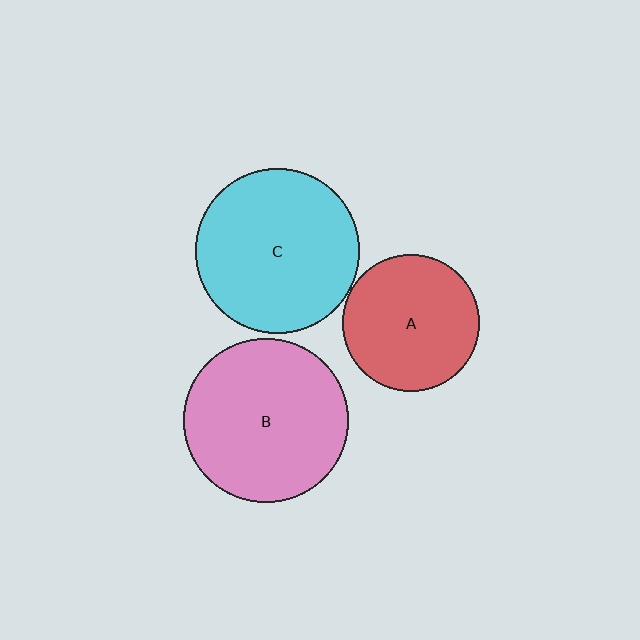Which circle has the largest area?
Circle B (pink).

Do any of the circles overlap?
No, none of the circles overlap.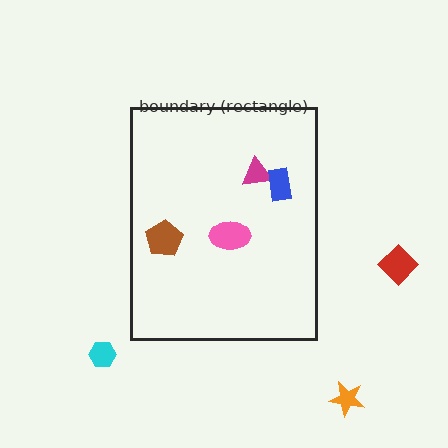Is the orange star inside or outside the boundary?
Outside.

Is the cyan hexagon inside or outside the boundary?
Outside.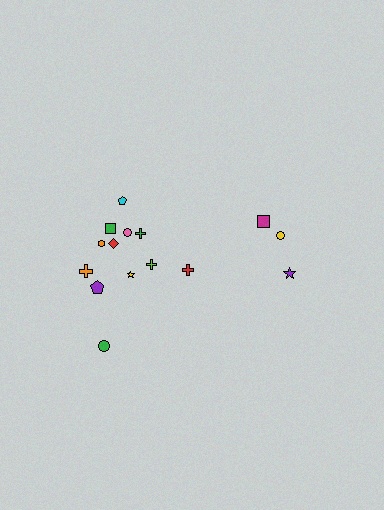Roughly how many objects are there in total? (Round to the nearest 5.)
Roughly 15 objects in total.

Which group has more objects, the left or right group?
The left group.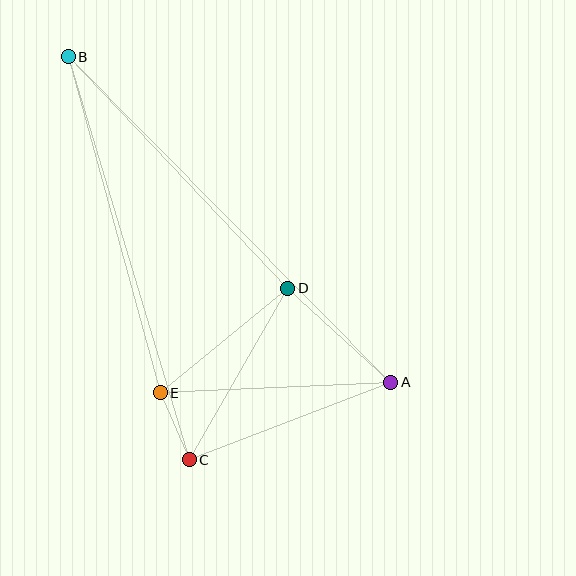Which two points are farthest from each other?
Points A and B are farthest from each other.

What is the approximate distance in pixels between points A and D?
The distance between A and D is approximately 139 pixels.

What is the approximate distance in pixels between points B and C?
The distance between B and C is approximately 421 pixels.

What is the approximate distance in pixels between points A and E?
The distance between A and E is approximately 231 pixels.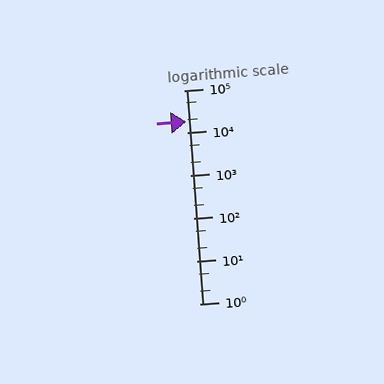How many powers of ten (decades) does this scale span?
The scale spans 5 decades, from 1 to 100000.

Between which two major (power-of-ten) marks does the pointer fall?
The pointer is between 10000 and 100000.